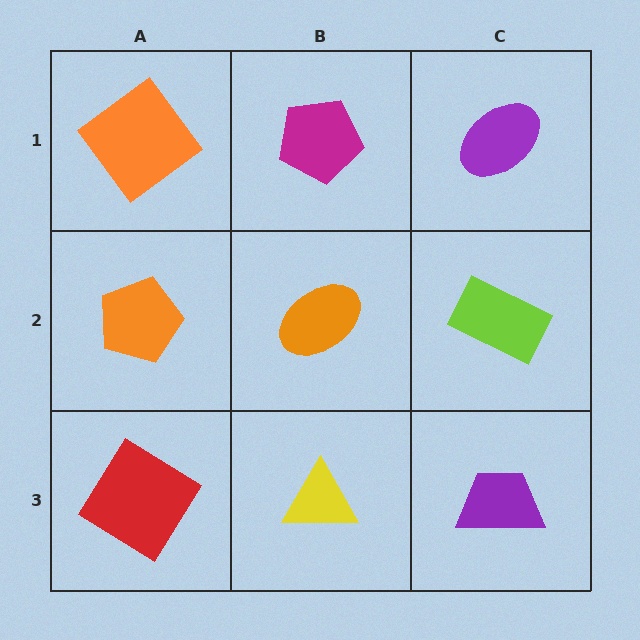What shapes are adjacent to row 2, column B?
A magenta pentagon (row 1, column B), a yellow triangle (row 3, column B), an orange pentagon (row 2, column A), a lime rectangle (row 2, column C).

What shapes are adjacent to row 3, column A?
An orange pentagon (row 2, column A), a yellow triangle (row 3, column B).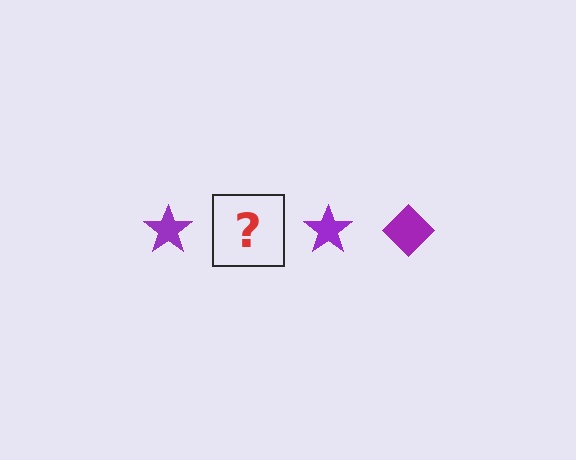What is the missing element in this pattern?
The missing element is a purple diamond.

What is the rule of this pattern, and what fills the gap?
The rule is that the pattern cycles through star, diamond shapes in purple. The gap should be filled with a purple diamond.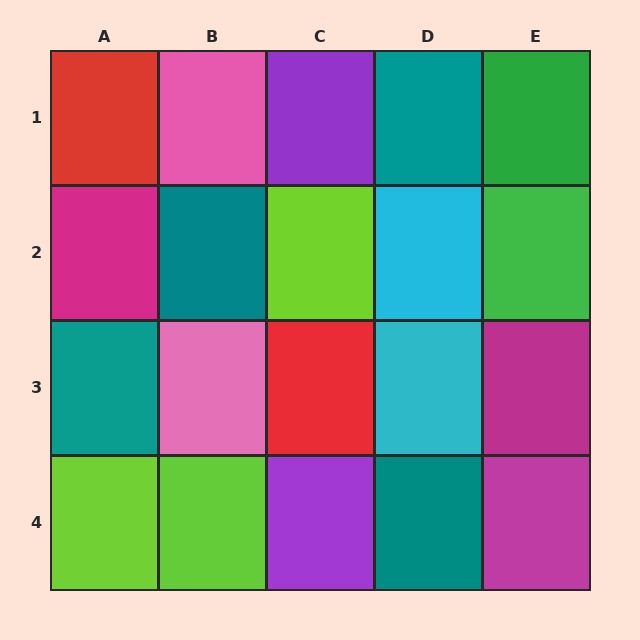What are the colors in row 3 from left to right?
Teal, pink, red, cyan, magenta.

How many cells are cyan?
2 cells are cyan.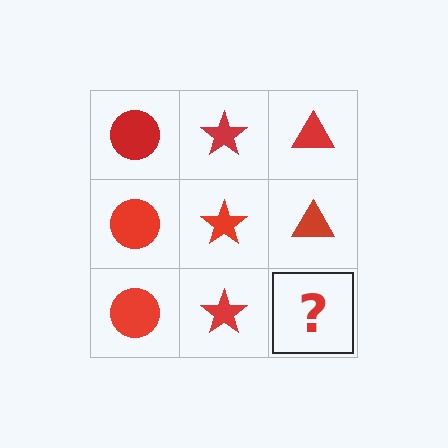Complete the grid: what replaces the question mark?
The question mark should be replaced with a red triangle.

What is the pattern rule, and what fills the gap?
The rule is that each column has a consistent shape. The gap should be filled with a red triangle.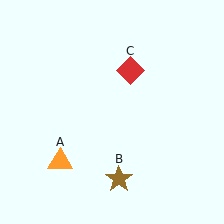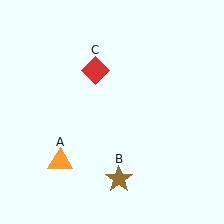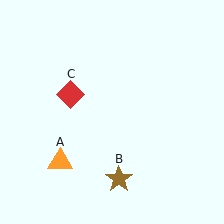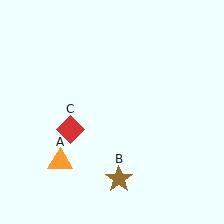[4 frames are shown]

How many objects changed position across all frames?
1 object changed position: red diamond (object C).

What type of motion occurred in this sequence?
The red diamond (object C) rotated counterclockwise around the center of the scene.